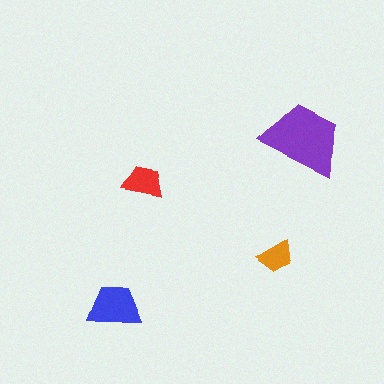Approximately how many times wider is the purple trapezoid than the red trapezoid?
About 2 times wider.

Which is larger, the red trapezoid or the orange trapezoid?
The red one.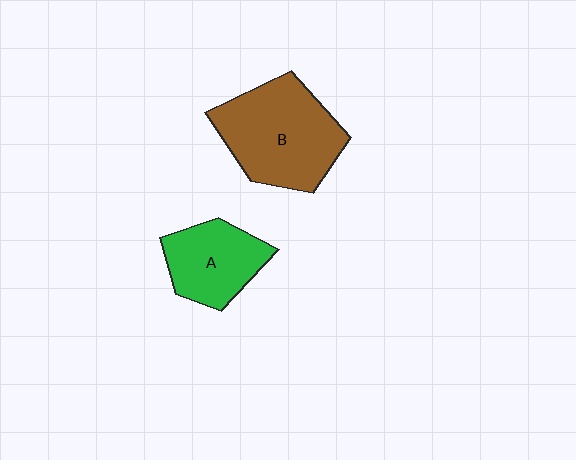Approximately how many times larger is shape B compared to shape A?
Approximately 1.6 times.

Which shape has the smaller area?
Shape A (green).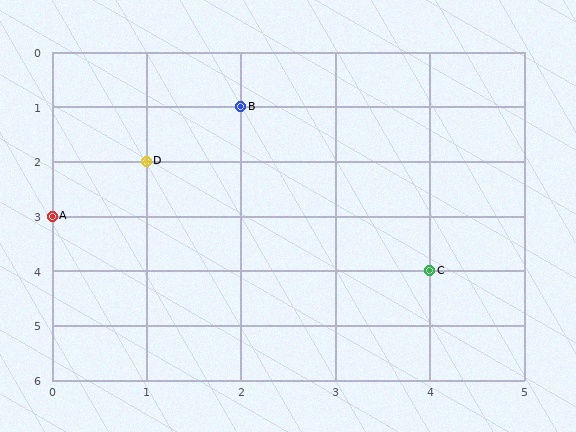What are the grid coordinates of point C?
Point C is at grid coordinates (4, 4).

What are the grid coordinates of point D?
Point D is at grid coordinates (1, 2).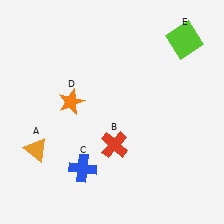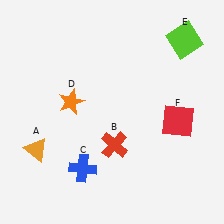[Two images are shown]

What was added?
A red square (F) was added in Image 2.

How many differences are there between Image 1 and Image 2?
There is 1 difference between the two images.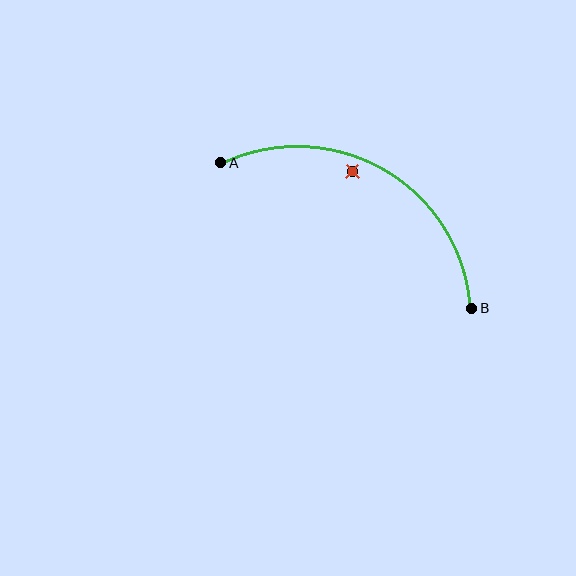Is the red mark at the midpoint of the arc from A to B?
No — the red mark does not lie on the arc at all. It sits slightly inside the curve.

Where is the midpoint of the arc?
The arc midpoint is the point on the curve farthest from the straight line joining A and B. It sits above that line.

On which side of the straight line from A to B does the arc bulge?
The arc bulges above the straight line connecting A and B.